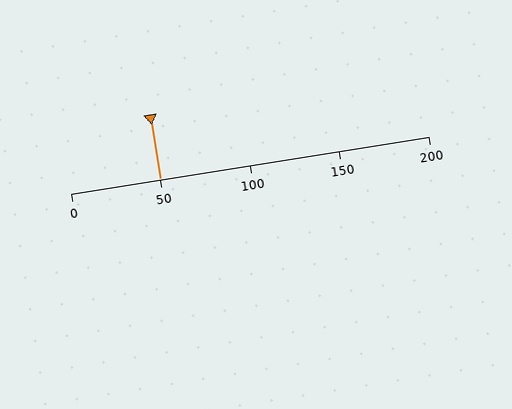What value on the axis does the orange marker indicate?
The marker indicates approximately 50.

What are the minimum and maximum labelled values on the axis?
The axis runs from 0 to 200.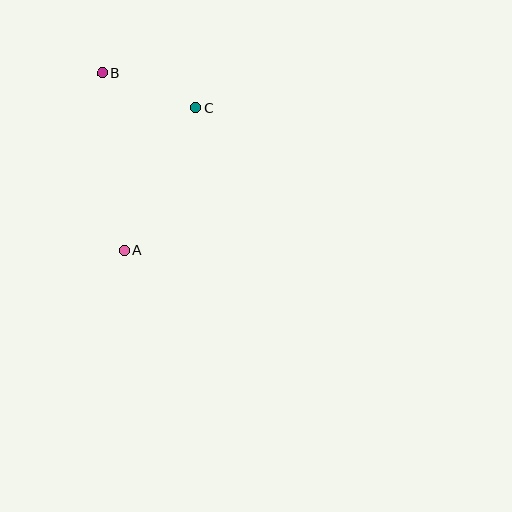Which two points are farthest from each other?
Points A and B are farthest from each other.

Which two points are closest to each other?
Points B and C are closest to each other.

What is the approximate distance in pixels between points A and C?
The distance between A and C is approximately 159 pixels.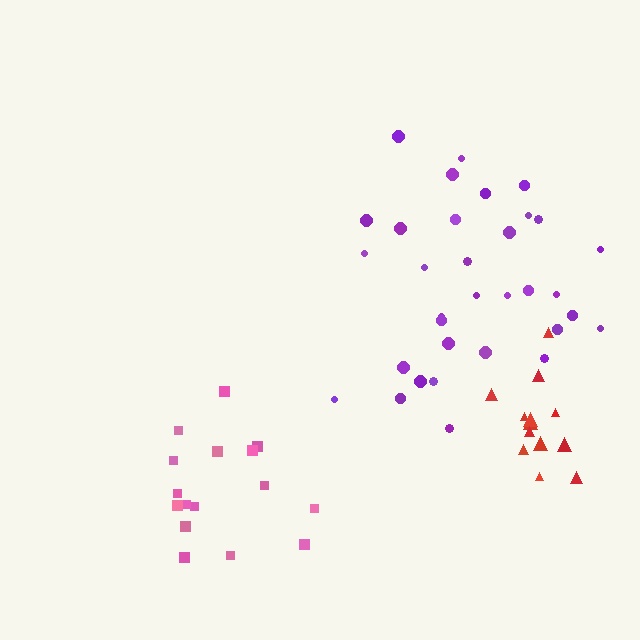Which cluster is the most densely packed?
Purple.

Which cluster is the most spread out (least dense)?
Pink.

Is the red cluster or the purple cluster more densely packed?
Purple.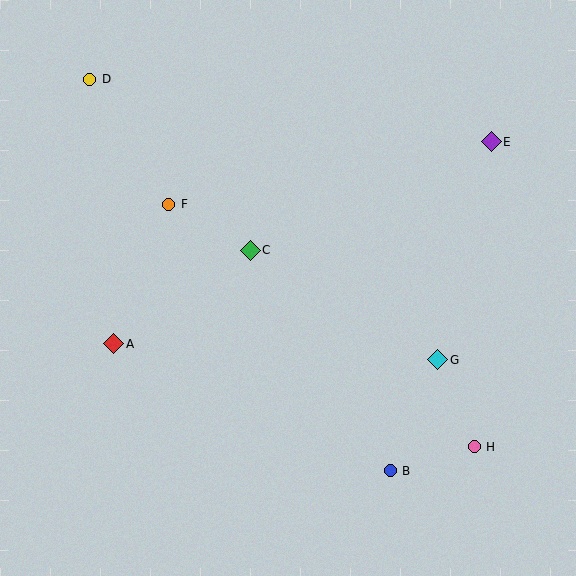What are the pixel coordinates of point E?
Point E is at (491, 142).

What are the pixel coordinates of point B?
Point B is at (390, 471).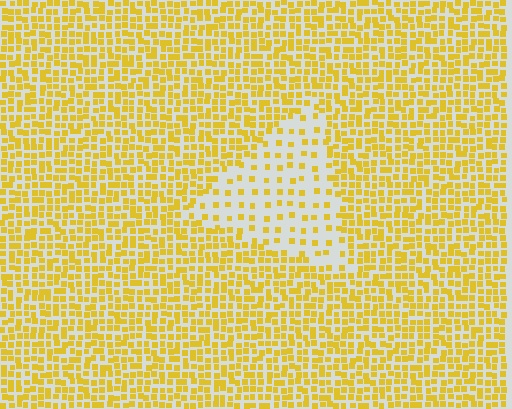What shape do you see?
I see a triangle.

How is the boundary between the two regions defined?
The boundary is defined by a change in element density (approximately 2.7x ratio). All elements are the same color, size, and shape.